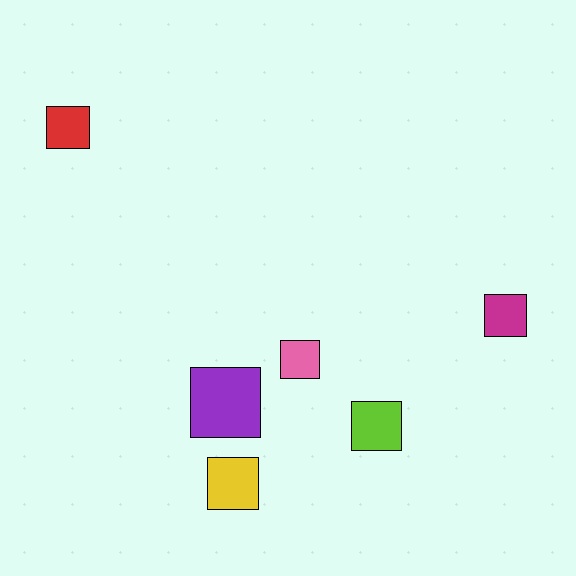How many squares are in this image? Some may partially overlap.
There are 6 squares.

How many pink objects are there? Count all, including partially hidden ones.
There is 1 pink object.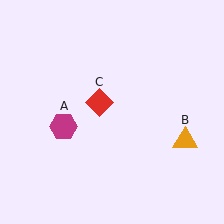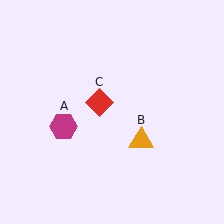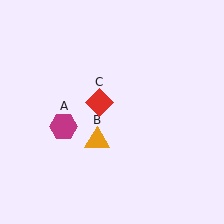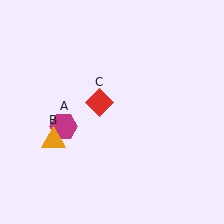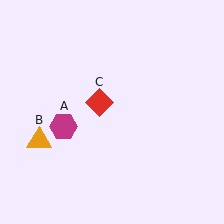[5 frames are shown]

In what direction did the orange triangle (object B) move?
The orange triangle (object B) moved left.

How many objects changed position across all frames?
1 object changed position: orange triangle (object B).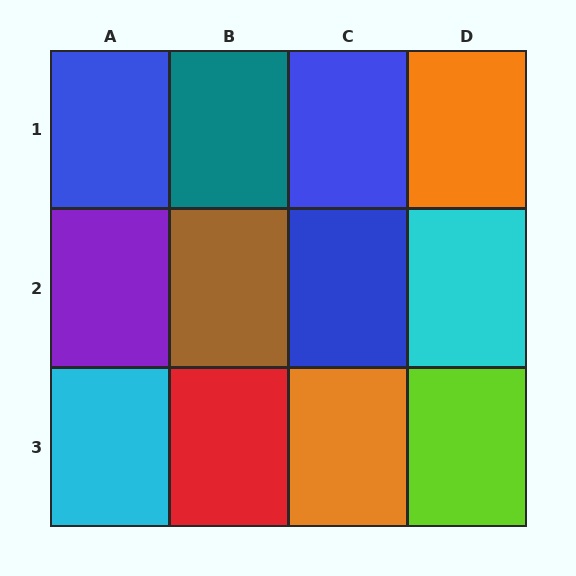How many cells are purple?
1 cell is purple.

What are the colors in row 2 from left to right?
Purple, brown, blue, cyan.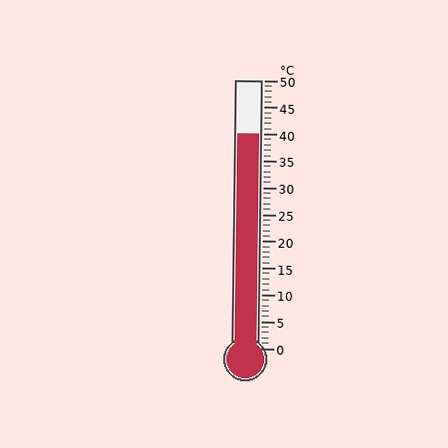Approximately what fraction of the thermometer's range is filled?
The thermometer is filled to approximately 80% of its range.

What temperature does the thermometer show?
The thermometer shows approximately 40°C.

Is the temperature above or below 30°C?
The temperature is above 30°C.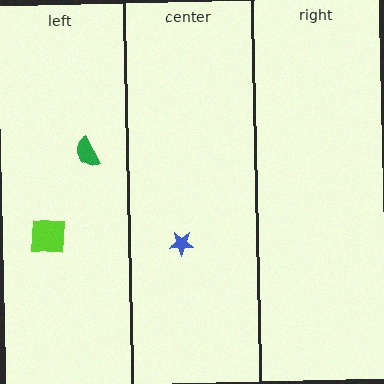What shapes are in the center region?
The blue star.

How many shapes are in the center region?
1.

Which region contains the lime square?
The left region.